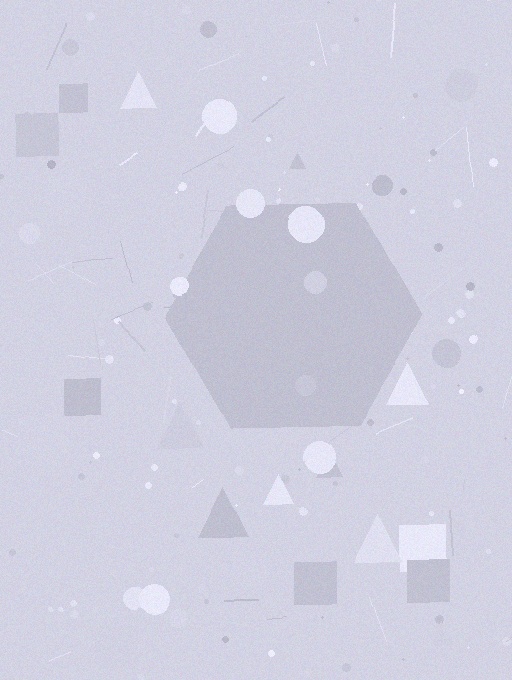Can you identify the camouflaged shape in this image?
The camouflaged shape is a hexagon.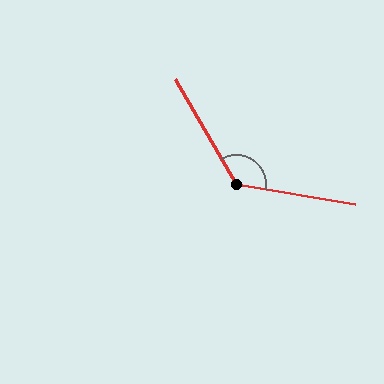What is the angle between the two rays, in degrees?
Approximately 130 degrees.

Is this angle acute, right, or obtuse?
It is obtuse.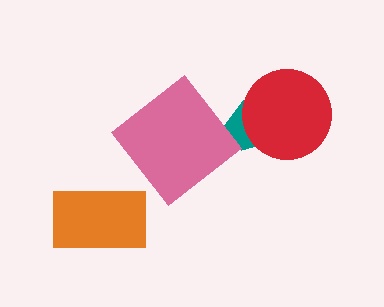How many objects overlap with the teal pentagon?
1 object overlaps with the teal pentagon.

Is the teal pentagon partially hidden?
Yes, it is partially covered by another shape.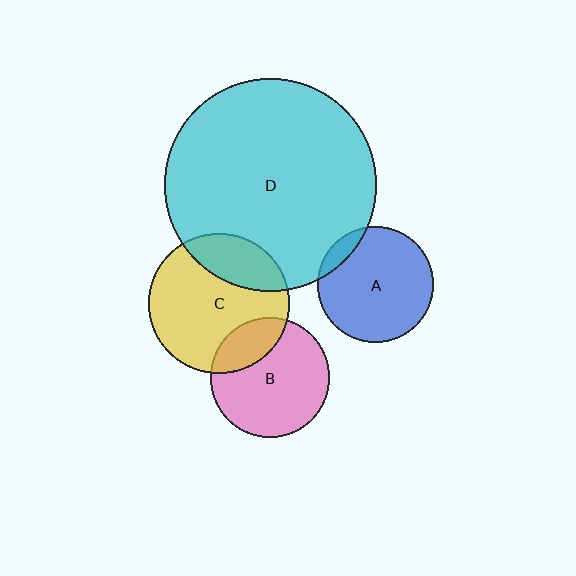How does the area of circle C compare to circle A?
Approximately 1.5 times.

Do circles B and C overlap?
Yes.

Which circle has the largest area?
Circle D (cyan).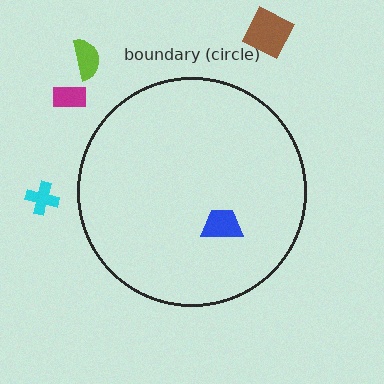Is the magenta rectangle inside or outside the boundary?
Outside.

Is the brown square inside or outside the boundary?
Outside.